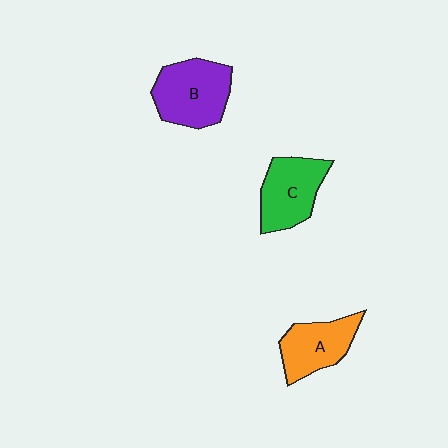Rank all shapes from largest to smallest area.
From largest to smallest: B (purple), C (green), A (orange).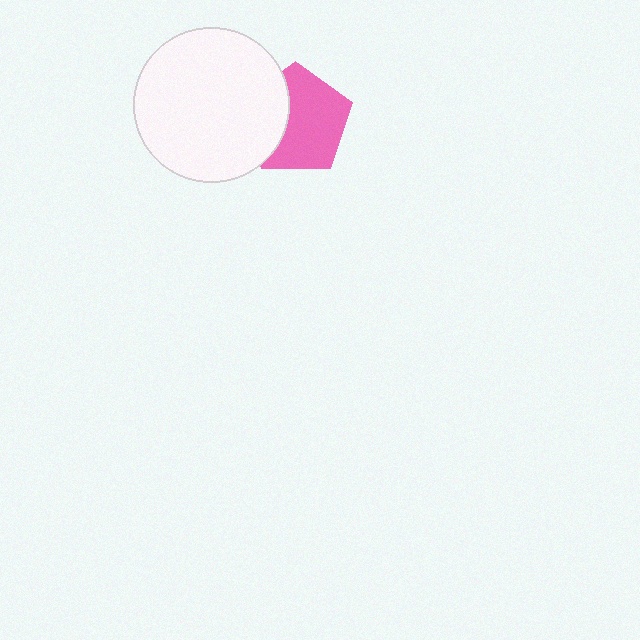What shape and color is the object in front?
The object in front is a white circle.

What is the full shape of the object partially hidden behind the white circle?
The partially hidden object is a pink pentagon.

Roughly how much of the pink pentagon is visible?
Most of it is visible (roughly 66%).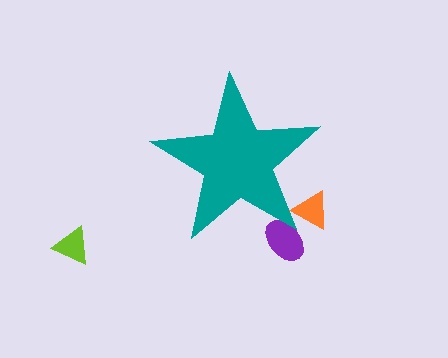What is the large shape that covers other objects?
A teal star.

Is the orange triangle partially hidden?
Yes, the orange triangle is partially hidden behind the teal star.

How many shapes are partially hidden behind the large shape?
2 shapes are partially hidden.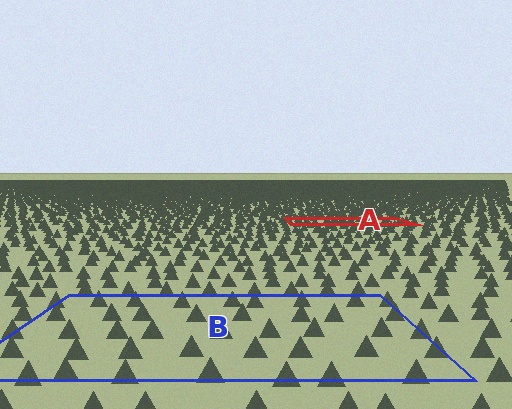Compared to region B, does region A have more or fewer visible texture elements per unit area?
Region A has more texture elements per unit area — they are packed more densely because it is farther away.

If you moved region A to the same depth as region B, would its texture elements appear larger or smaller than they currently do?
They would appear larger. At a closer depth, the same texture elements are projected at a bigger on-screen size.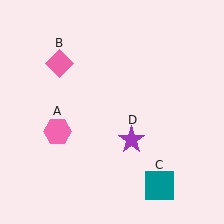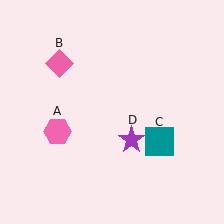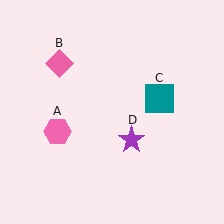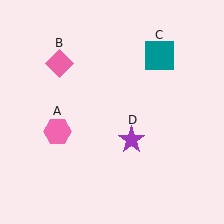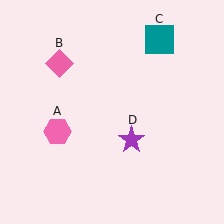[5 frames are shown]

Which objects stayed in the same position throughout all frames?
Pink hexagon (object A) and pink diamond (object B) and purple star (object D) remained stationary.